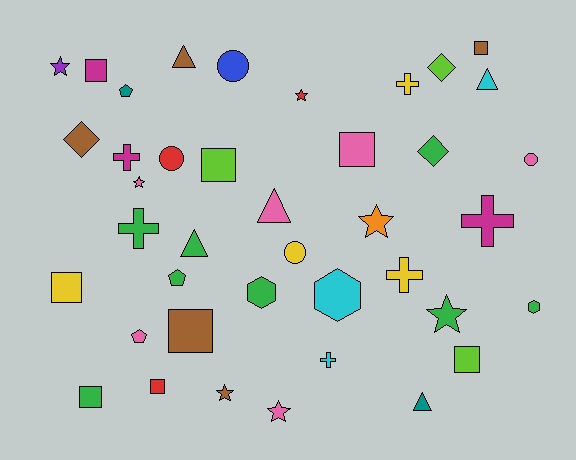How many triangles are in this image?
There are 5 triangles.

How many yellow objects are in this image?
There are 4 yellow objects.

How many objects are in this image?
There are 40 objects.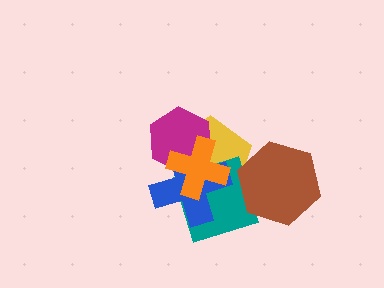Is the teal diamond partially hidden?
Yes, it is partially covered by another shape.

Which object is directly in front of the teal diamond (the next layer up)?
The blue cross is directly in front of the teal diamond.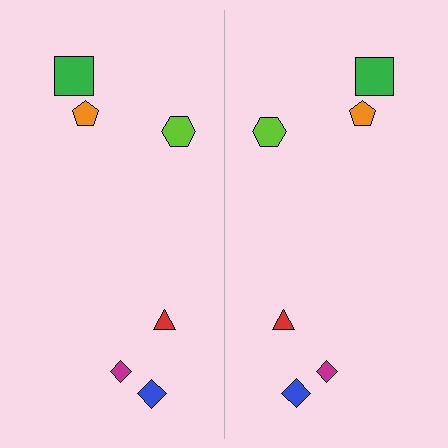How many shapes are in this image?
There are 12 shapes in this image.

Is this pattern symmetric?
Yes, this pattern has bilateral (reflection) symmetry.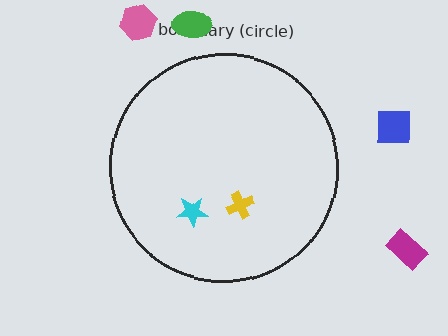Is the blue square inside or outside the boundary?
Outside.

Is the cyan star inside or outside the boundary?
Inside.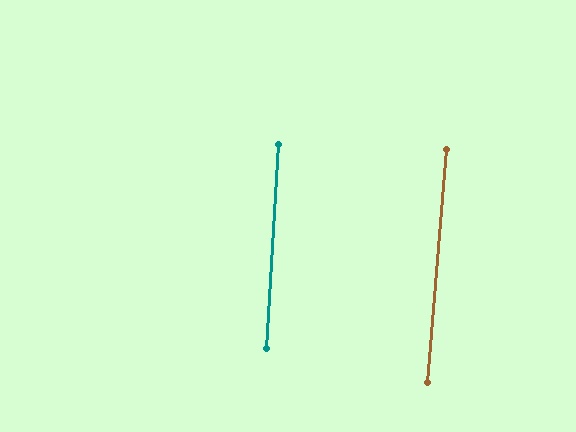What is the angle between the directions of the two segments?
Approximately 1 degree.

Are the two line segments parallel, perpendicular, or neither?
Parallel — their directions differ by only 1.2°.